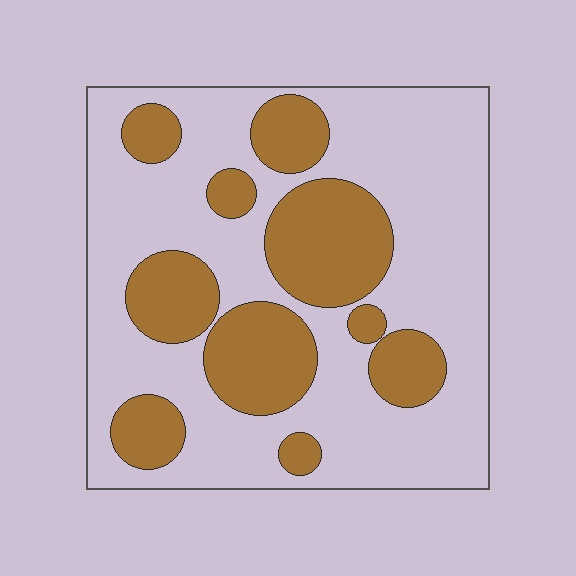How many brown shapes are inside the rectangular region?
10.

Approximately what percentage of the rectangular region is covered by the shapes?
Approximately 30%.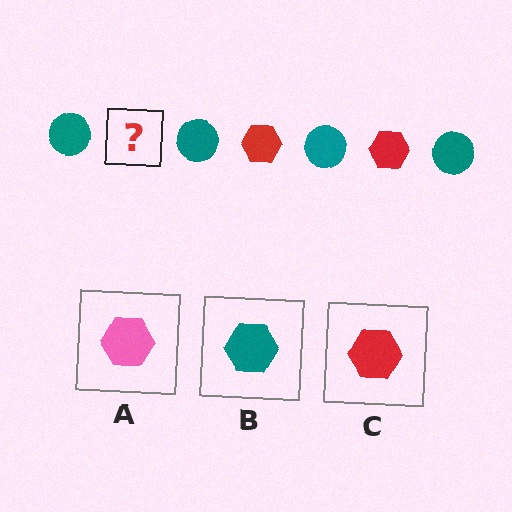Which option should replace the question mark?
Option C.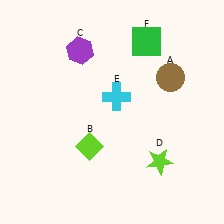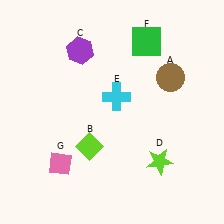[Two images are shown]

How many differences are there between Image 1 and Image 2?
There is 1 difference between the two images.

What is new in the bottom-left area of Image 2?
A pink diamond (G) was added in the bottom-left area of Image 2.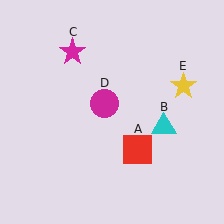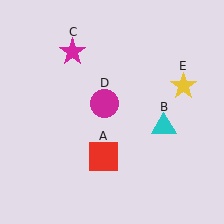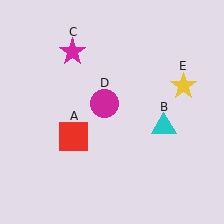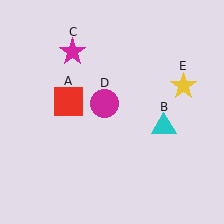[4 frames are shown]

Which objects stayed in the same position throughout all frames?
Cyan triangle (object B) and magenta star (object C) and magenta circle (object D) and yellow star (object E) remained stationary.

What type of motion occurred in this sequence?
The red square (object A) rotated clockwise around the center of the scene.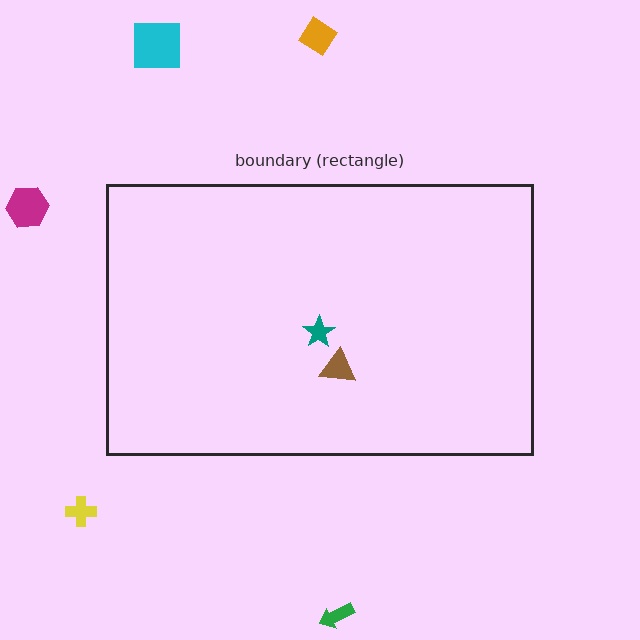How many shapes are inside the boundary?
2 inside, 5 outside.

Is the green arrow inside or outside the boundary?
Outside.